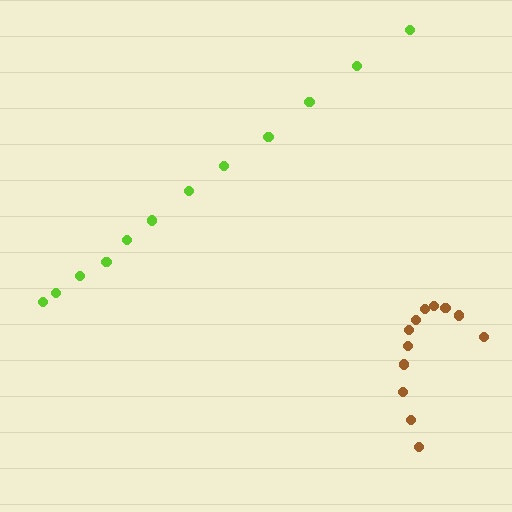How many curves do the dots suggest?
There are 2 distinct paths.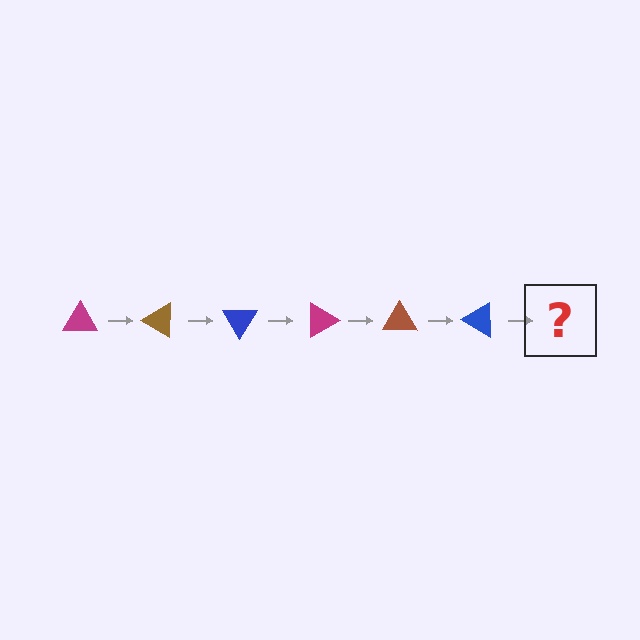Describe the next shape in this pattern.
It should be a magenta triangle, rotated 180 degrees from the start.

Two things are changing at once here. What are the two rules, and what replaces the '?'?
The two rules are that it rotates 30 degrees each step and the color cycles through magenta, brown, and blue. The '?' should be a magenta triangle, rotated 180 degrees from the start.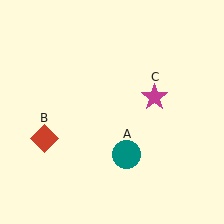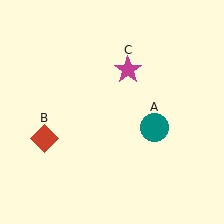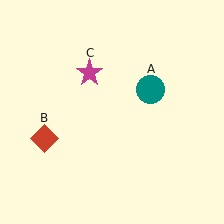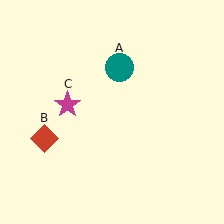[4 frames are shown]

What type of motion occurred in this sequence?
The teal circle (object A), magenta star (object C) rotated counterclockwise around the center of the scene.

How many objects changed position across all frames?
2 objects changed position: teal circle (object A), magenta star (object C).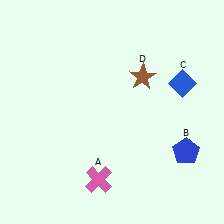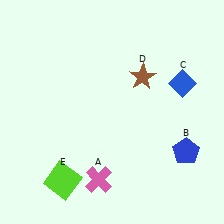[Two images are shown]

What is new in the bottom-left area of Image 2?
A lime square (E) was added in the bottom-left area of Image 2.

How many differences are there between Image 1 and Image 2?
There is 1 difference between the two images.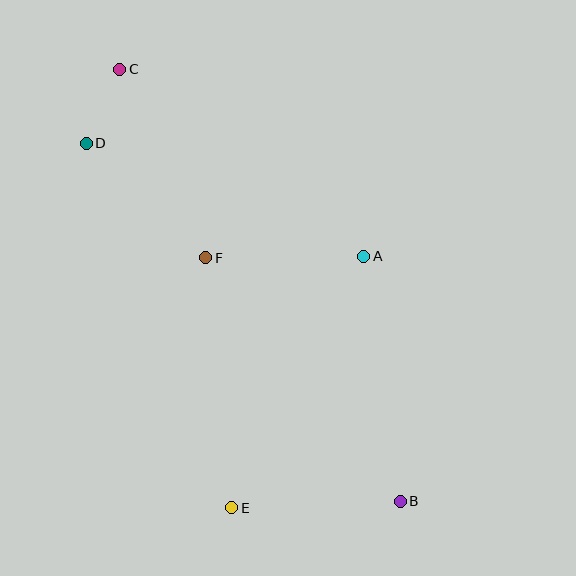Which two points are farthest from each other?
Points B and C are farthest from each other.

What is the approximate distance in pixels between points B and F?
The distance between B and F is approximately 312 pixels.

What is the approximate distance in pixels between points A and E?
The distance between A and E is approximately 284 pixels.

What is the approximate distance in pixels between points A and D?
The distance between A and D is approximately 300 pixels.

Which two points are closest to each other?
Points C and D are closest to each other.